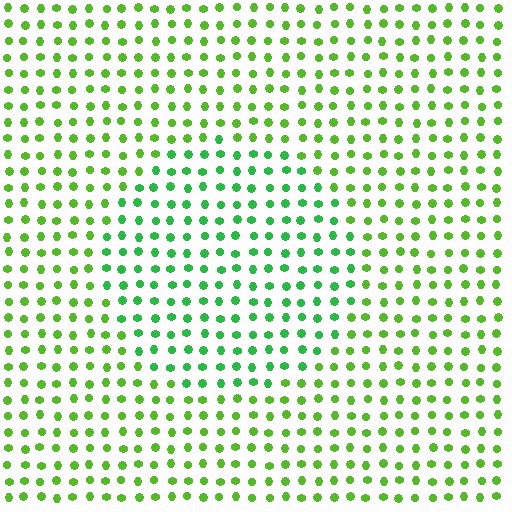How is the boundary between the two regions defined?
The boundary is defined purely by a slight shift in hue (about 30 degrees). Spacing, size, and orientation are identical on both sides.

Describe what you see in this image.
The image is filled with small lime elements in a uniform arrangement. A circle-shaped region is visible where the elements are tinted to a slightly different hue, forming a subtle color boundary.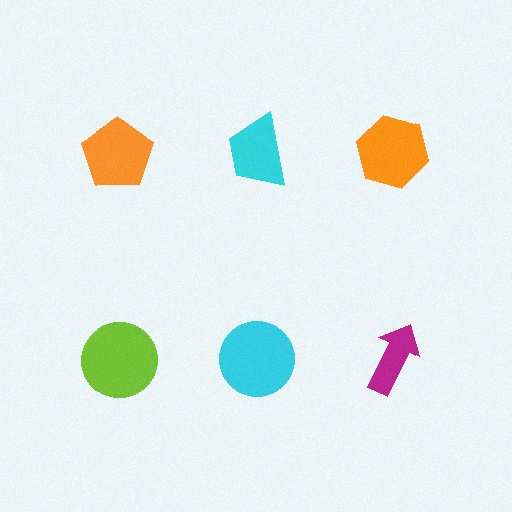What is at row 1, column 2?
A cyan trapezoid.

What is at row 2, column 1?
A lime circle.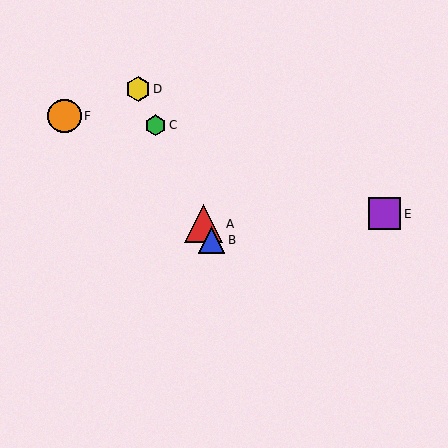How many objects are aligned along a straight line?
4 objects (A, B, C, D) are aligned along a straight line.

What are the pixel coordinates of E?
Object E is at (385, 214).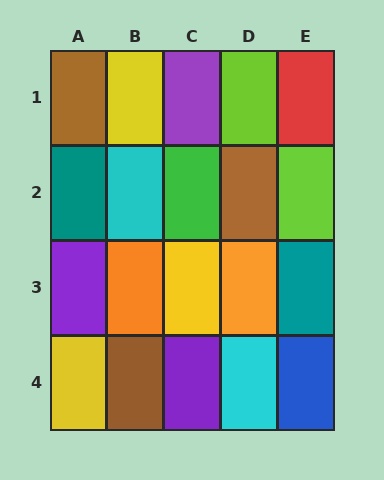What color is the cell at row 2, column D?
Brown.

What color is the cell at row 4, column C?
Purple.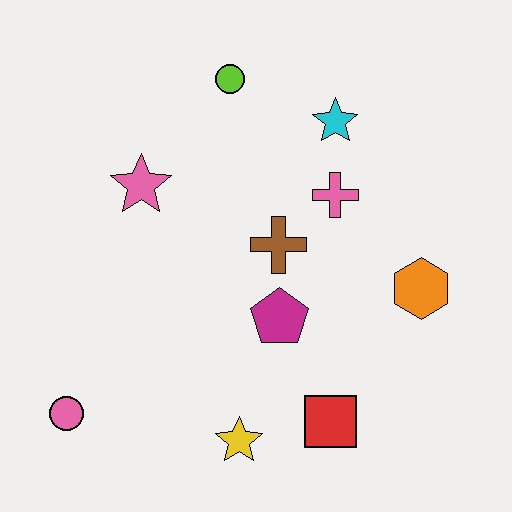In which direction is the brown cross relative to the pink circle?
The brown cross is to the right of the pink circle.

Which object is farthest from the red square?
The lime circle is farthest from the red square.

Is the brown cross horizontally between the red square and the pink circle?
Yes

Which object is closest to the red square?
The yellow star is closest to the red square.